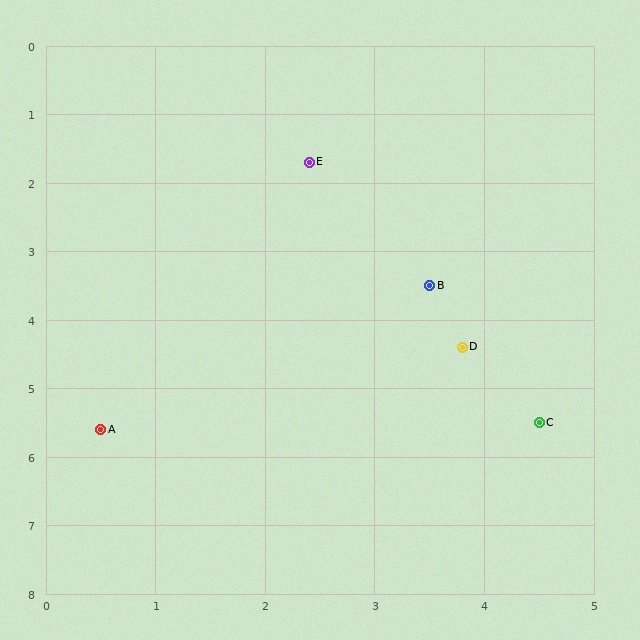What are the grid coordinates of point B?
Point B is at approximately (3.5, 3.5).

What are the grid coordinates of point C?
Point C is at approximately (4.5, 5.5).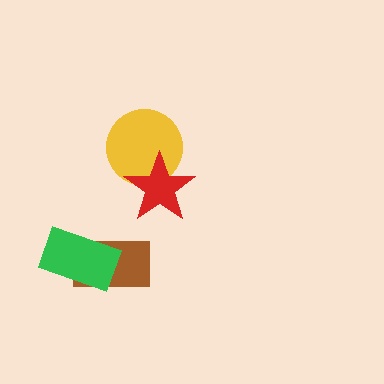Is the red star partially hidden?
No, no other shape covers it.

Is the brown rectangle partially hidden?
Yes, it is partially covered by another shape.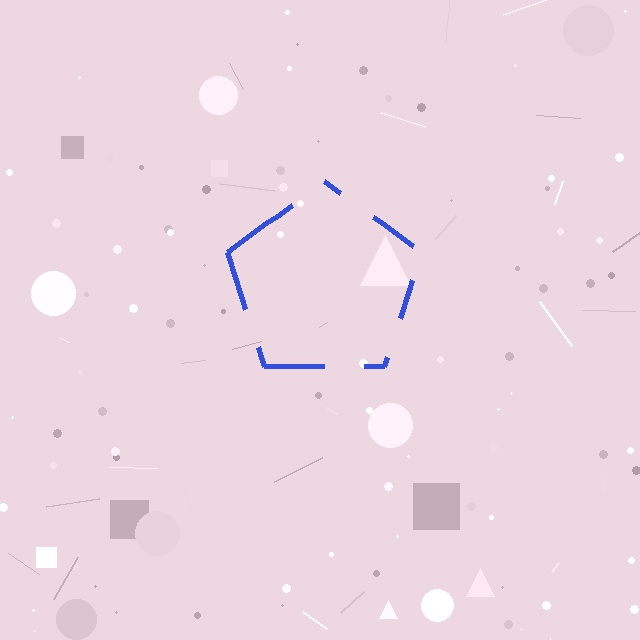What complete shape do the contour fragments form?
The contour fragments form a pentagon.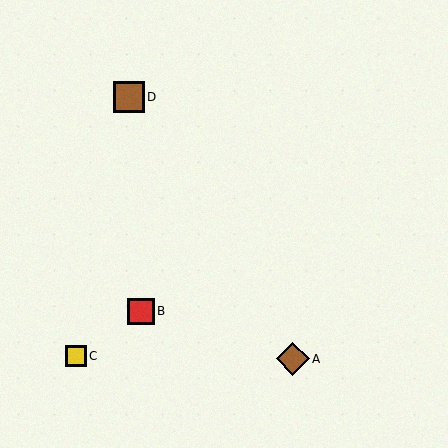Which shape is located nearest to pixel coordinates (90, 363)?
The yellow square (labeled C) at (76, 356) is nearest to that location.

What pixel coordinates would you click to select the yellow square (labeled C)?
Click at (76, 356) to select the yellow square C.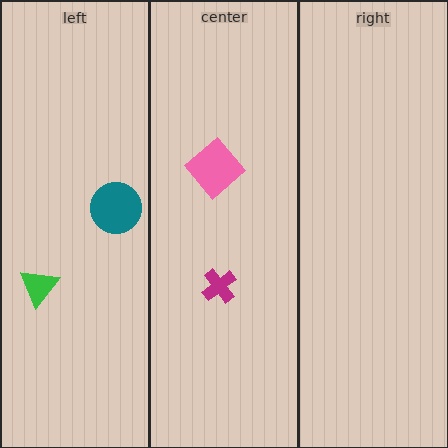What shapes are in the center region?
The magenta cross, the pink diamond.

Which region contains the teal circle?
The left region.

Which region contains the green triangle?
The left region.